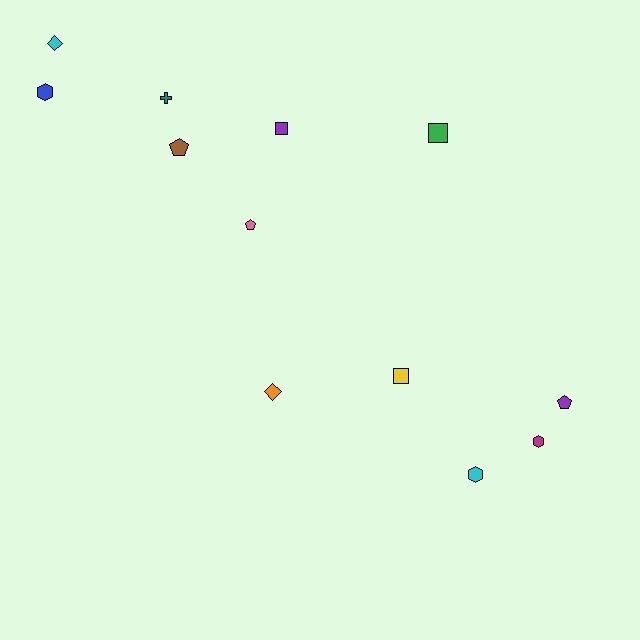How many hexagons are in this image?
There are 3 hexagons.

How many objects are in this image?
There are 12 objects.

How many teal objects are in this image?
There is 1 teal object.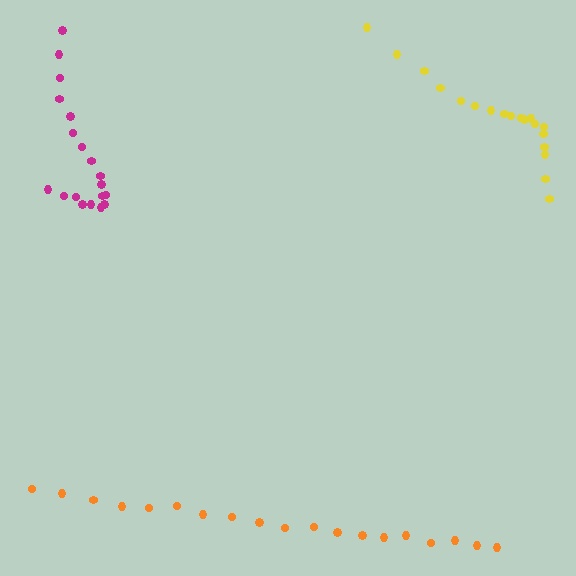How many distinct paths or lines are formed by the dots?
There are 3 distinct paths.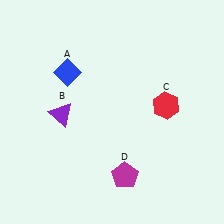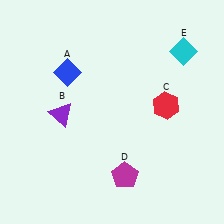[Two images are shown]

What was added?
A cyan diamond (E) was added in Image 2.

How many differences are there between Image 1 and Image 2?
There is 1 difference between the two images.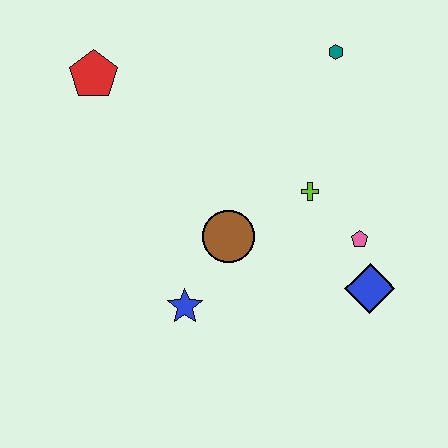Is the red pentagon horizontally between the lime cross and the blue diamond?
No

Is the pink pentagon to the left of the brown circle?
No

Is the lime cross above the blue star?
Yes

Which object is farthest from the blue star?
The teal hexagon is farthest from the blue star.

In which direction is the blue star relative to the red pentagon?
The blue star is below the red pentagon.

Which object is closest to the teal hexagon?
The lime cross is closest to the teal hexagon.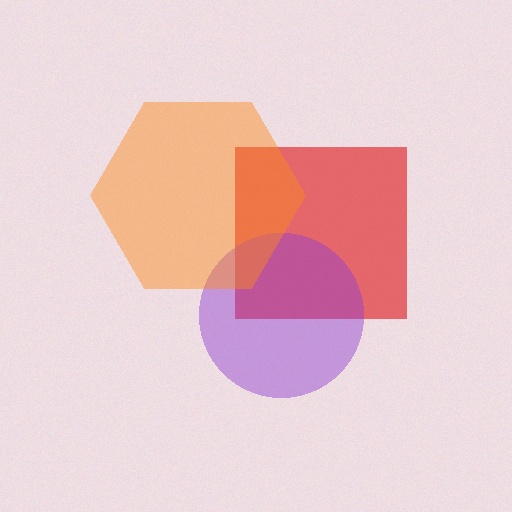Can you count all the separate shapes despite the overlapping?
Yes, there are 3 separate shapes.